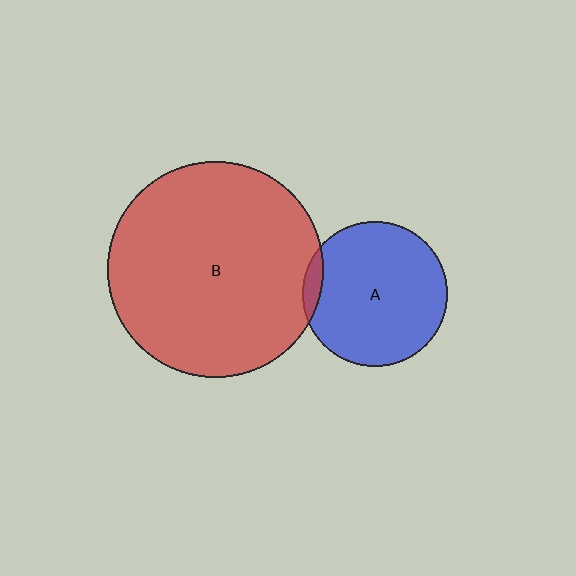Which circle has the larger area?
Circle B (red).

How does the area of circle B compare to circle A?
Approximately 2.2 times.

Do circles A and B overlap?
Yes.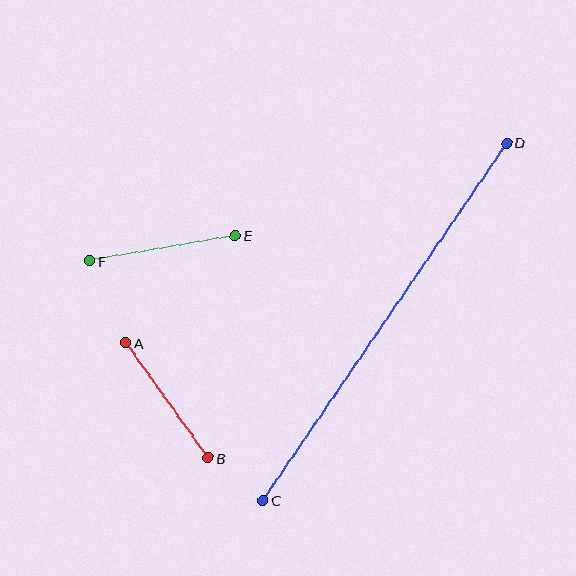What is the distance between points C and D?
The distance is approximately 432 pixels.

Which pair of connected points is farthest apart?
Points C and D are farthest apart.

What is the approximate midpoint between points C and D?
The midpoint is at approximately (385, 322) pixels.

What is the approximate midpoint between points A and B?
The midpoint is at approximately (167, 400) pixels.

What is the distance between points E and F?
The distance is approximately 147 pixels.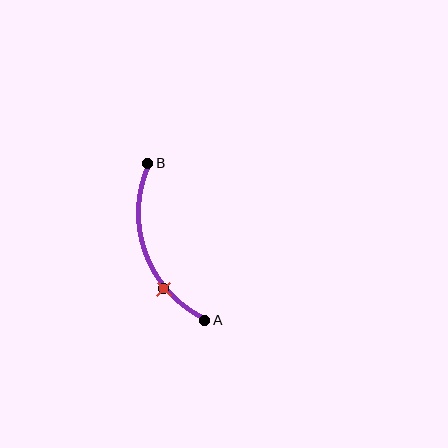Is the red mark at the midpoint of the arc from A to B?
No. The red mark lies on the arc but is closer to endpoint A. The arc midpoint would be at the point on the curve equidistant along the arc from both A and B.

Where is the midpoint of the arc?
The arc midpoint is the point on the curve farthest from the straight line joining A and B. It sits to the left of that line.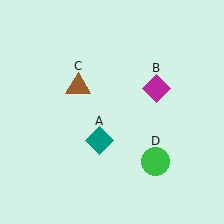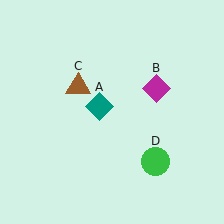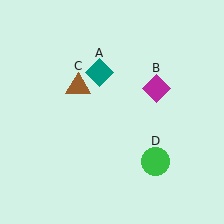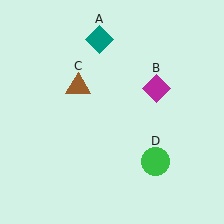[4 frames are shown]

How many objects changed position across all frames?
1 object changed position: teal diamond (object A).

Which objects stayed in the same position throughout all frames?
Magenta diamond (object B) and brown triangle (object C) and green circle (object D) remained stationary.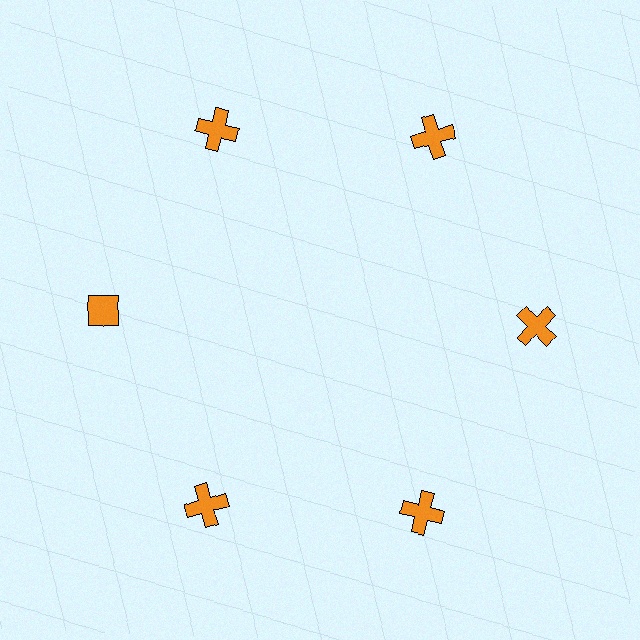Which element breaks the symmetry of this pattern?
The orange diamond at roughly the 9 o'clock position breaks the symmetry. All other shapes are orange crosses.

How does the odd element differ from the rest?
It has a different shape: diamond instead of cross.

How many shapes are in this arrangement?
There are 6 shapes arranged in a ring pattern.